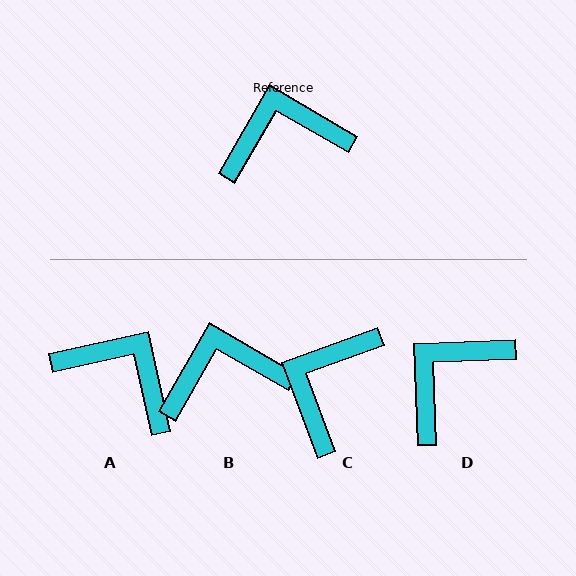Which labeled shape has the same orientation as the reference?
B.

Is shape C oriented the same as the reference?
No, it is off by about 50 degrees.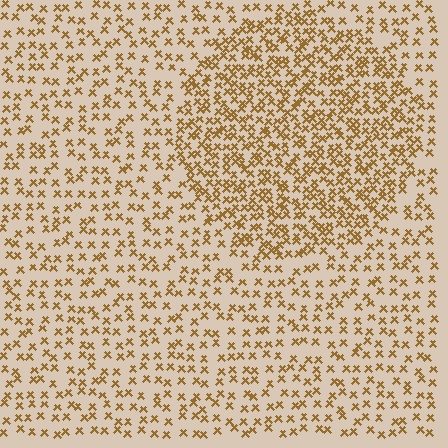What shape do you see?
I see a circle.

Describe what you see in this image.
The image contains small brown elements arranged at two different densities. A circle-shaped region is visible where the elements are more densely packed than the surrounding area.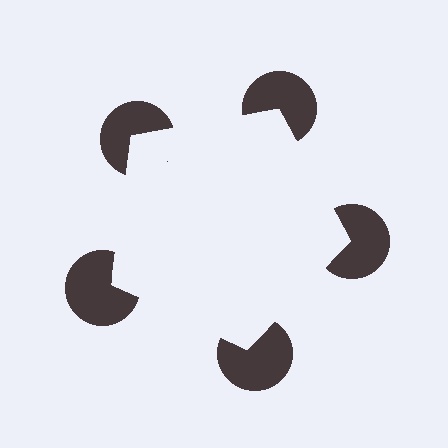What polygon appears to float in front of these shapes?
An illusory pentagon — its edges are inferred from the aligned wedge cuts in the pac-man discs, not physically drawn.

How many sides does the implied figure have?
5 sides.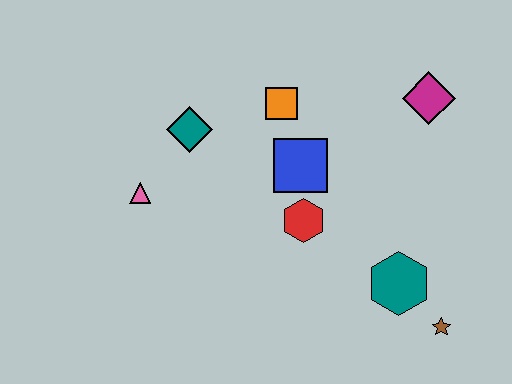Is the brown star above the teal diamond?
No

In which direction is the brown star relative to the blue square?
The brown star is below the blue square.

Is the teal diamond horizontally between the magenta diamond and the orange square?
No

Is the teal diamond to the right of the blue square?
No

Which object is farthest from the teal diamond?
The brown star is farthest from the teal diamond.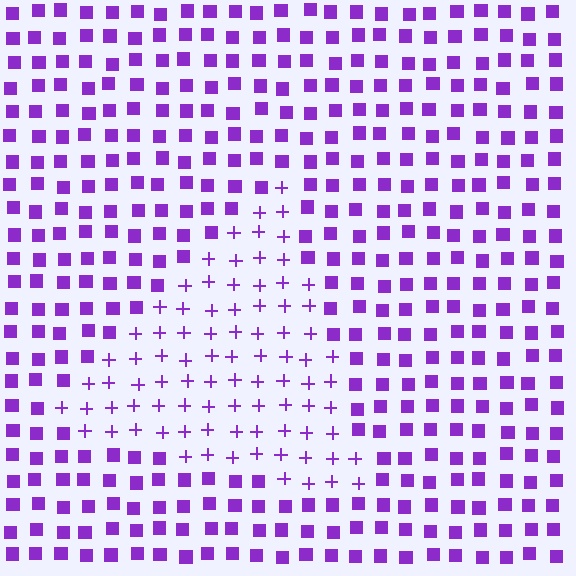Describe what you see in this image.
The image is filled with small purple elements arranged in a uniform grid. A triangle-shaped region contains plus signs, while the surrounding area contains squares. The boundary is defined purely by the change in element shape.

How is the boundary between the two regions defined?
The boundary is defined by a change in element shape: plus signs inside vs. squares outside. All elements share the same color and spacing.